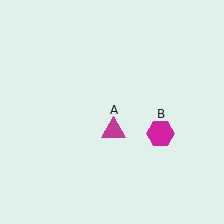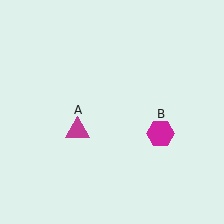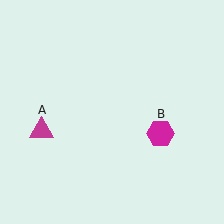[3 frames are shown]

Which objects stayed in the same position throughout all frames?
Magenta hexagon (object B) remained stationary.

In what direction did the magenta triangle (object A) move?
The magenta triangle (object A) moved left.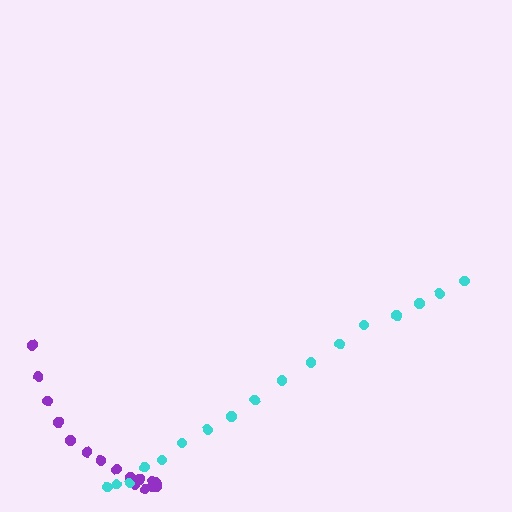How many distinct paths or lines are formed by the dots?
There are 2 distinct paths.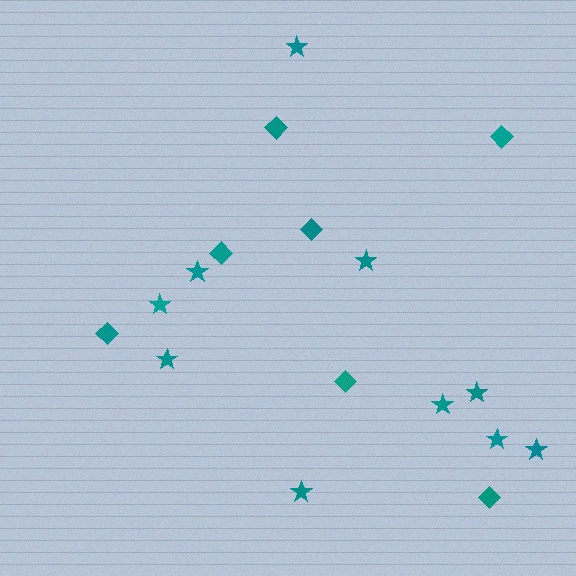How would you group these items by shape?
There are 2 groups: one group of diamonds (7) and one group of stars (10).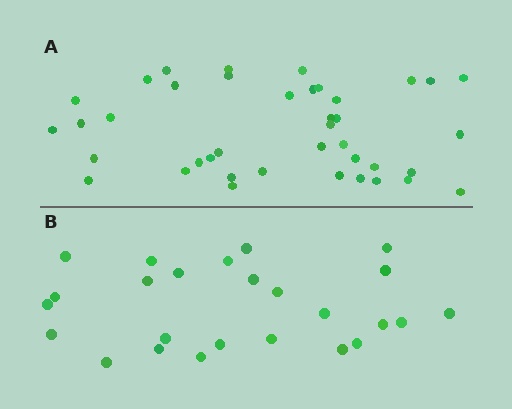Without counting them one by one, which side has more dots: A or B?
Region A (the top region) has more dots.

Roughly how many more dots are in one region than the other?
Region A has approximately 15 more dots than region B.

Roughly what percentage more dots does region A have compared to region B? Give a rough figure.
About 60% more.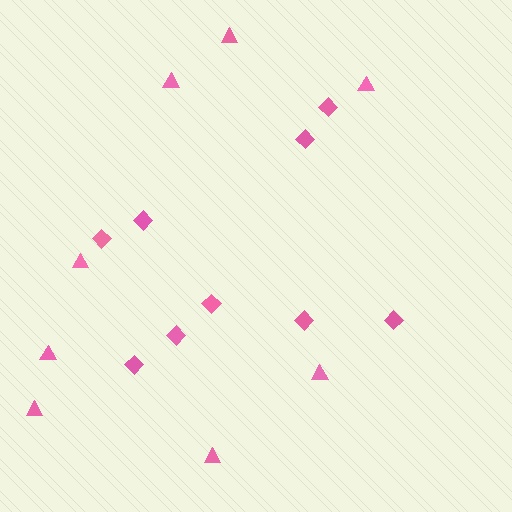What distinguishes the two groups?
There are 2 groups: one group of diamonds (9) and one group of triangles (8).